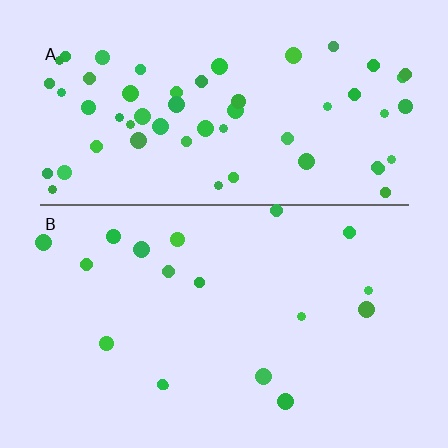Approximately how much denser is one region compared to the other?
Approximately 3.2× — region A over region B.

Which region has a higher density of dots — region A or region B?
A (the top).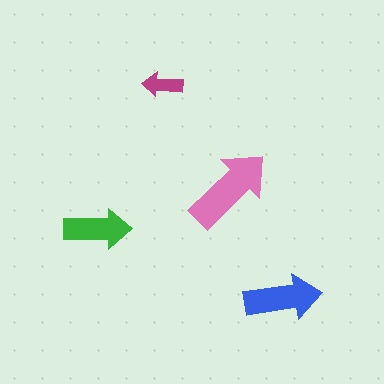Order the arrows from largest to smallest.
the pink one, the blue one, the green one, the magenta one.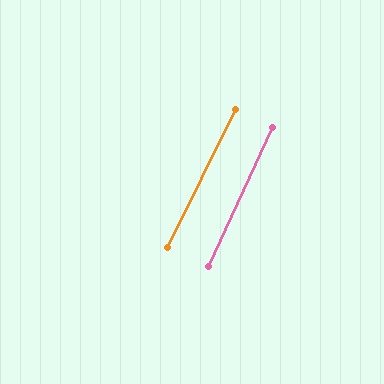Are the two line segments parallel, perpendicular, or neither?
Parallel — their directions differ by only 2.0°.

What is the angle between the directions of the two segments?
Approximately 2 degrees.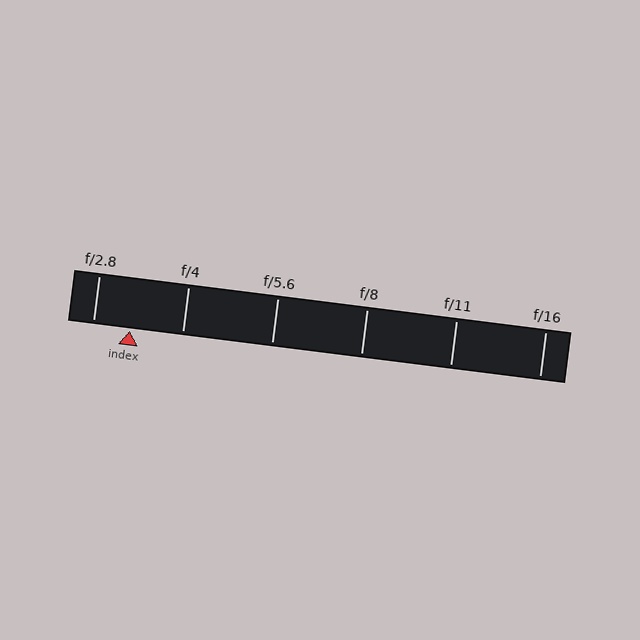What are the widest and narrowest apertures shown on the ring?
The widest aperture shown is f/2.8 and the narrowest is f/16.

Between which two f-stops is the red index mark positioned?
The index mark is between f/2.8 and f/4.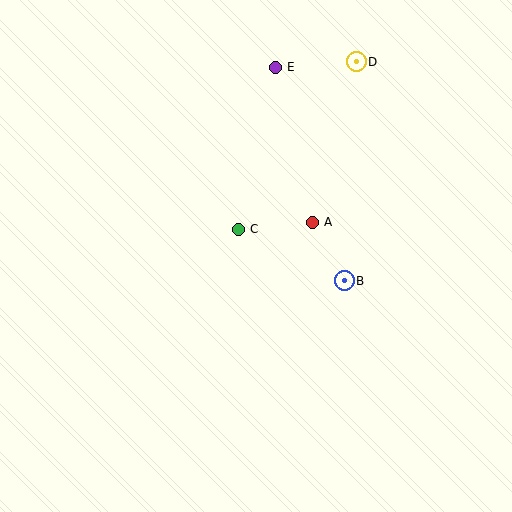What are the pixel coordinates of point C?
Point C is at (238, 229).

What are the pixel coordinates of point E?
Point E is at (275, 67).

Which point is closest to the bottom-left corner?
Point C is closest to the bottom-left corner.